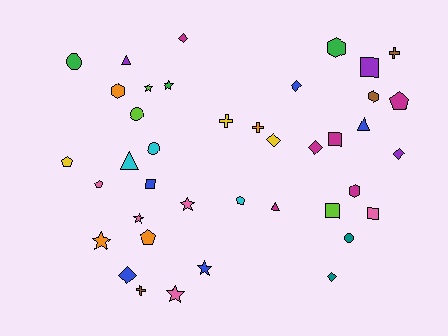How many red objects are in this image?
There are no red objects.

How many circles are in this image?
There are 4 circles.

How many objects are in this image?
There are 40 objects.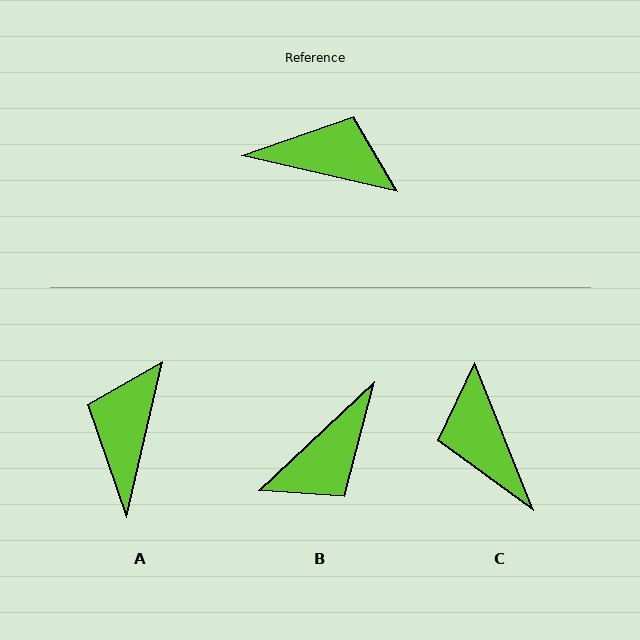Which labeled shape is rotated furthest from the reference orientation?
C, about 124 degrees away.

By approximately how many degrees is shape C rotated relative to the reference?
Approximately 124 degrees counter-clockwise.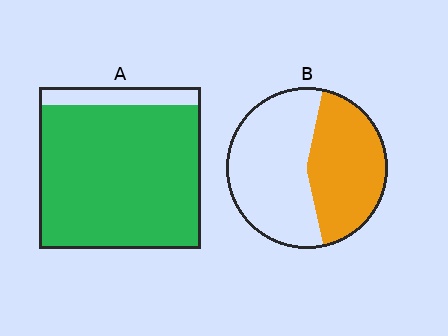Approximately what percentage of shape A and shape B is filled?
A is approximately 90% and B is approximately 45%.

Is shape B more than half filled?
No.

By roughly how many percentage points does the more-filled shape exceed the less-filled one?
By roughly 45 percentage points (A over B).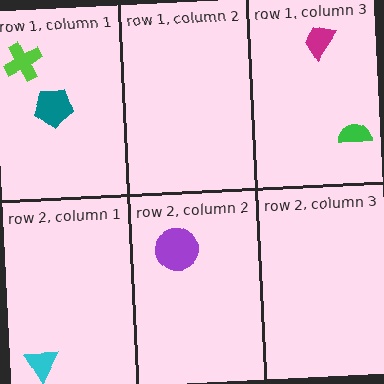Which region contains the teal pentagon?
The row 1, column 1 region.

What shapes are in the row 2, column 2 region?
The purple circle.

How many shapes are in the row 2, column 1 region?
1.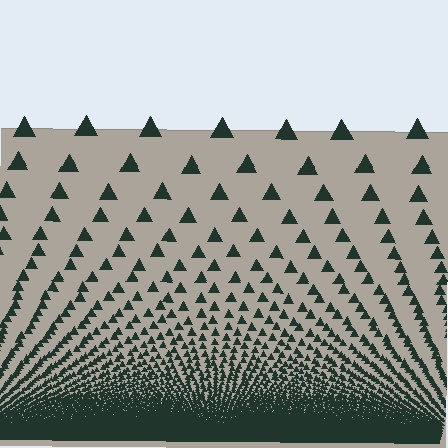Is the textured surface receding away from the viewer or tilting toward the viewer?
The surface appears to tilt toward the viewer. Texture elements get larger and sparser toward the top.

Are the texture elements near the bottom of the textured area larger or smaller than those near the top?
Smaller. The gradient is inverted — elements near the bottom are smaller and denser.